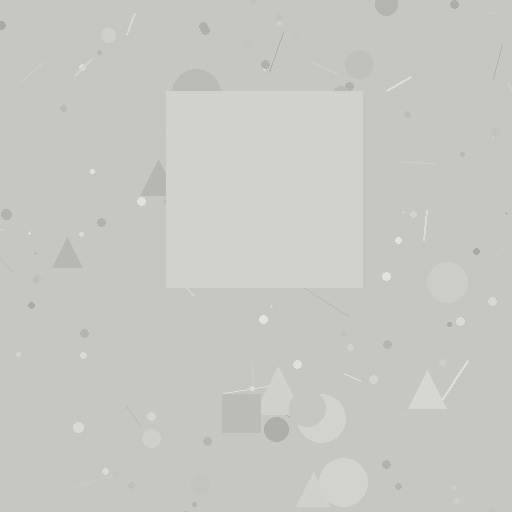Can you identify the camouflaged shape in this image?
The camouflaged shape is a square.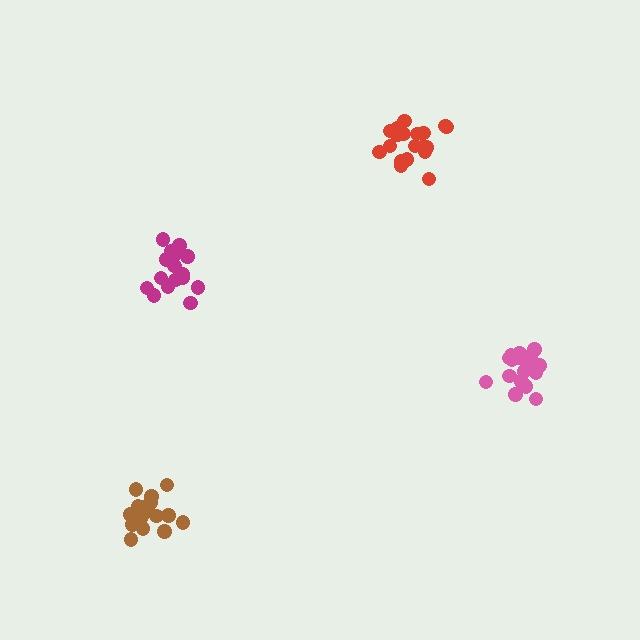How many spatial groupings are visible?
There are 4 spatial groupings.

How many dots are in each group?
Group 1: 19 dots, Group 2: 20 dots, Group 3: 17 dots, Group 4: 16 dots (72 total).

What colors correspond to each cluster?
The clusters are colored: pink, red, brown, magenta.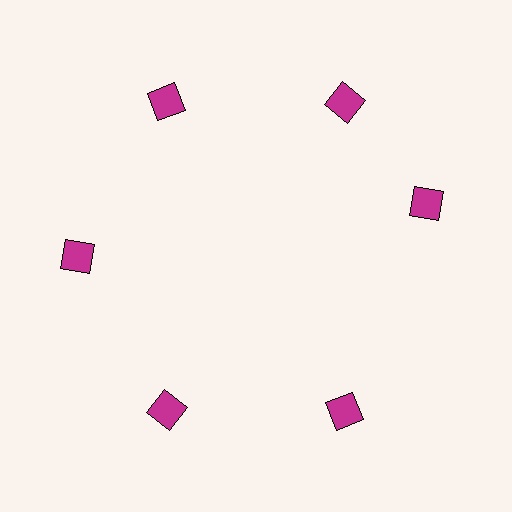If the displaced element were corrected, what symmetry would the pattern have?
It would have 6-fold rotational symmetry — the pattern would map onto itself every 60 degrees.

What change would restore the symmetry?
The symmetry would be restored by rotating it back into even spacing with its neighbors so that all 6 squares sit at equal angles and equal distance from the center.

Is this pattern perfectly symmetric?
No. The 6 magenta squares are arranged in a ring, but one element near the 3 o'clock position is rotated out of alignment along the ring, breaking the 6-fold rotational symmetry.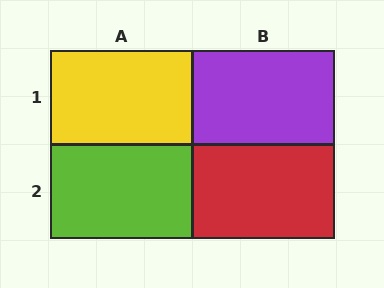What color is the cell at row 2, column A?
Lime.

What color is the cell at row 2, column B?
Red.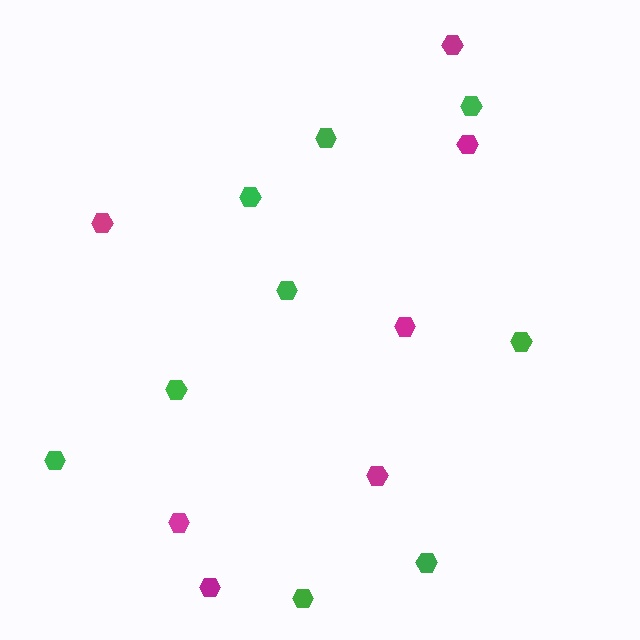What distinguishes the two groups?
There are 2 groups: one group of magenta hexagons (7) and one group of green hexagons (9).